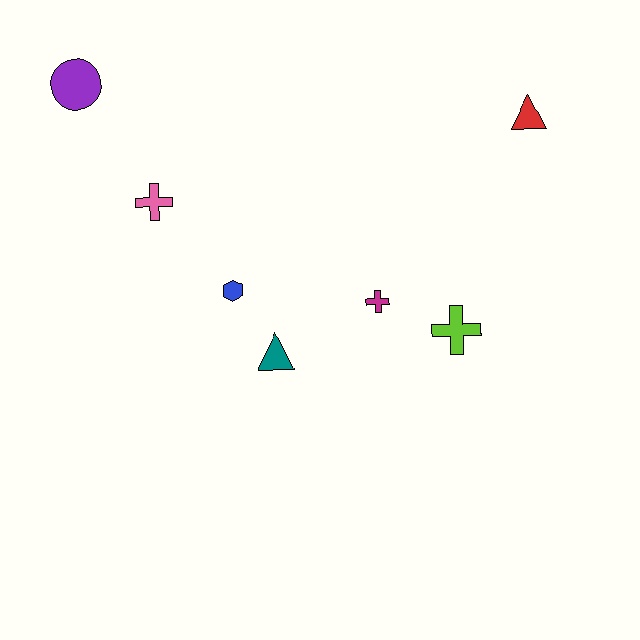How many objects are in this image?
There are 7 objects.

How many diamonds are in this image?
There are no diamonds.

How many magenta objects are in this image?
There is 1 magenta object.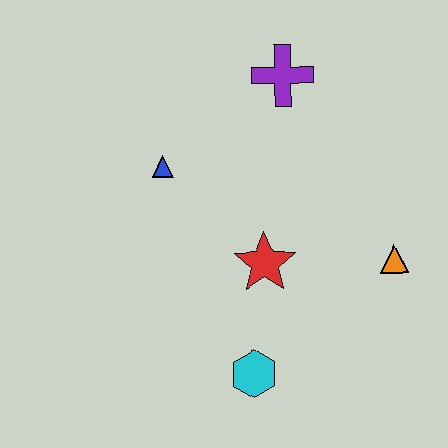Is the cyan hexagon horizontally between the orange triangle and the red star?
No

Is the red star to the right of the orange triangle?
No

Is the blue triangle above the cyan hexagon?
Yes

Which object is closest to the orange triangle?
The red star is closest to the orange triangle.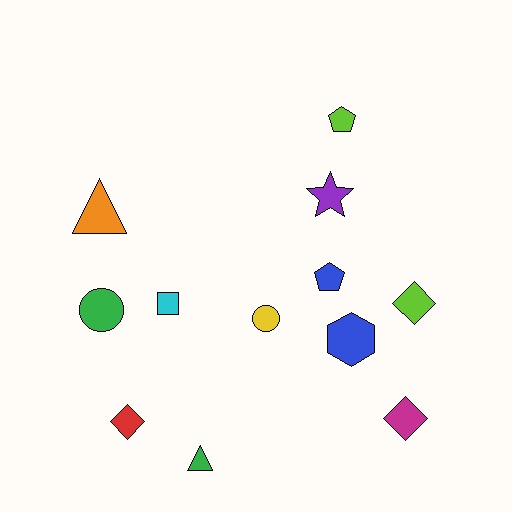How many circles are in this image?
There are 2 circles.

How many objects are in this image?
There are 12 objects.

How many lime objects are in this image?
There are 2 lime objects.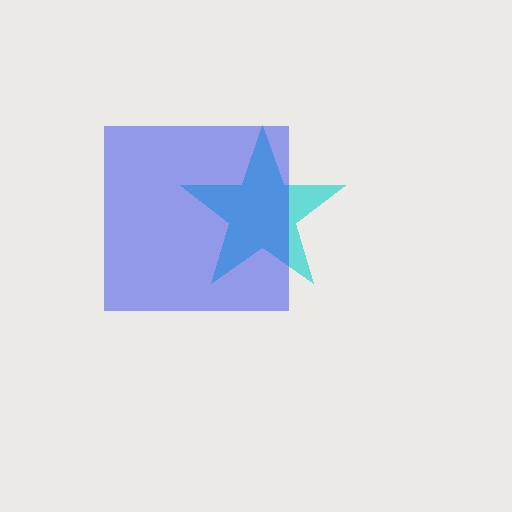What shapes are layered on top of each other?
The layered shapes are: a cyan star, a blue square.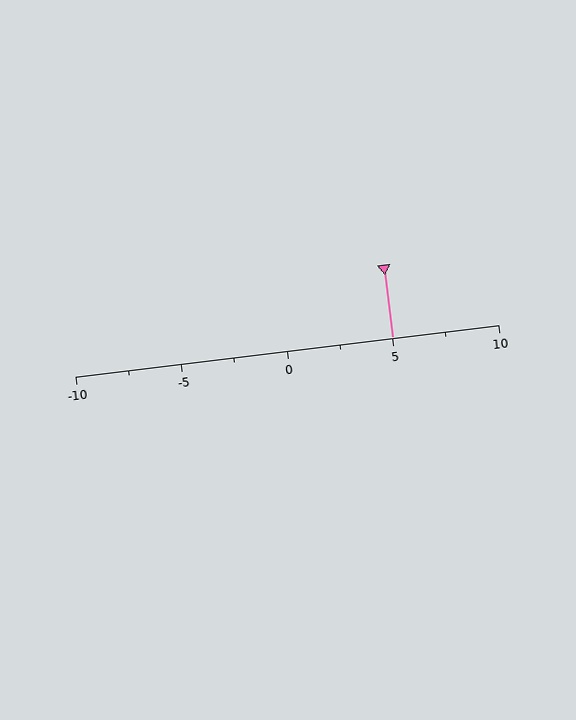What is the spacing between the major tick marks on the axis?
The major ticks are spaced 5 apart.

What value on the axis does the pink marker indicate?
The marker indicates approximately 5.